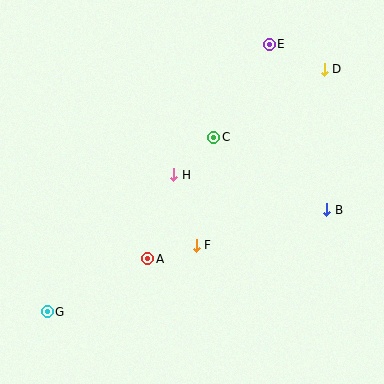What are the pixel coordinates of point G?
Point G is at (47, 312).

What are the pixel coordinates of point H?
Point H is at (174, 175).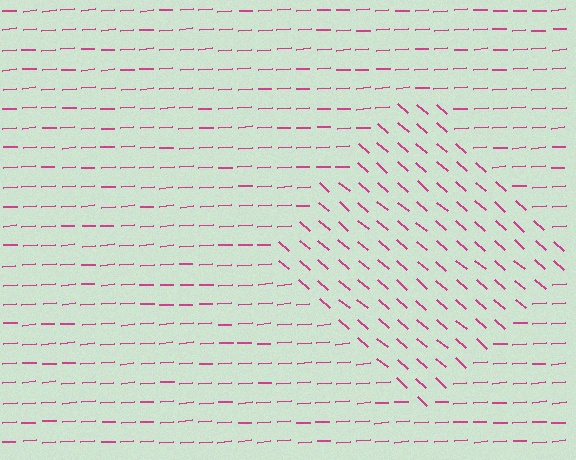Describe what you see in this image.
The image is filled with small magenta line segments. A diamond region in the image has lines oriented differently from the surrounding lines, creating a visible texture boundary.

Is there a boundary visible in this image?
Yes, there is a texture boundary formed by a change in line orientation.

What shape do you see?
I see a diamond.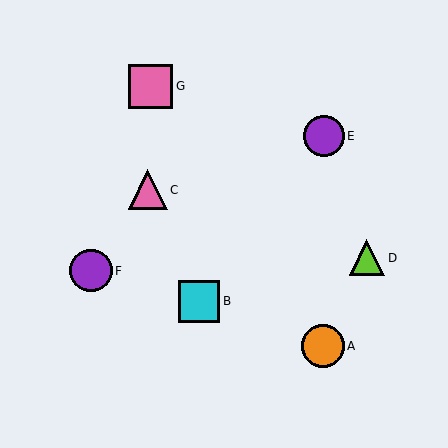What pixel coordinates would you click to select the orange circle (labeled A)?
Click at (323, 346) to select the orange circle A.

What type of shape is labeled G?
Shape G is a pink square.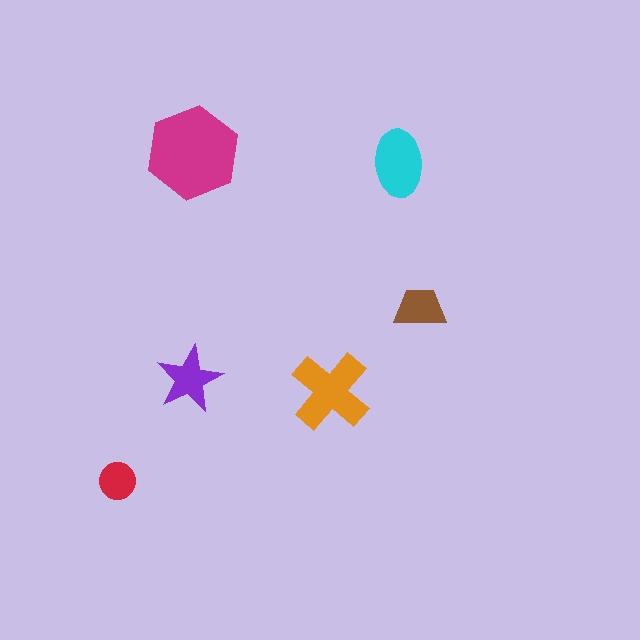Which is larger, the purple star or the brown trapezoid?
The purple star.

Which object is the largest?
The magenta hexagon.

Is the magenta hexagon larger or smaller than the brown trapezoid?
Larger.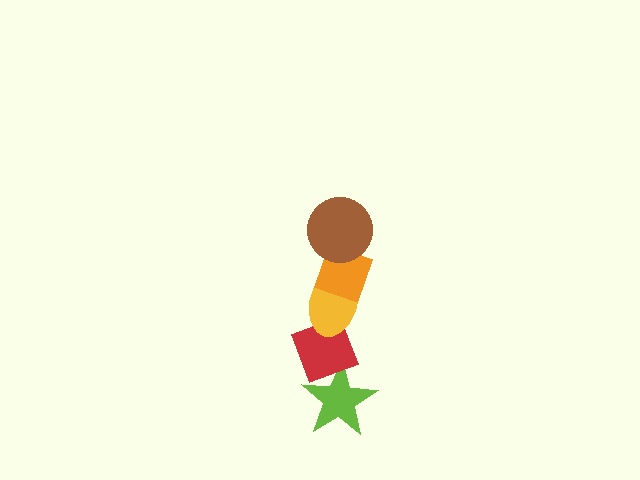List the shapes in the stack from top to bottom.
From top to bottom: the brown circle, the orange diamond, the yellow ellipse, the red diamond, the lime star.